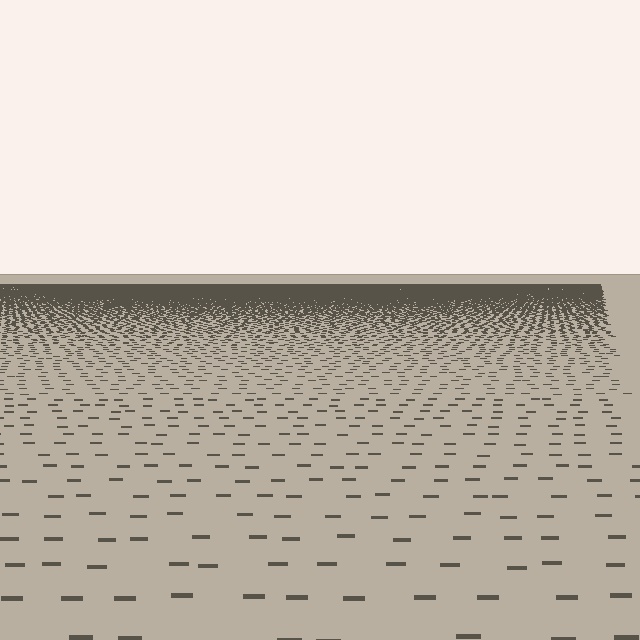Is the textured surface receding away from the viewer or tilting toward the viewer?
The surface is receding away from the viewer. Texture elements get smaller and denser toward the top.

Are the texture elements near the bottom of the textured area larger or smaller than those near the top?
Larger. Near the bottom, elements are closer to the viewer and appear at a bigger on-screen size.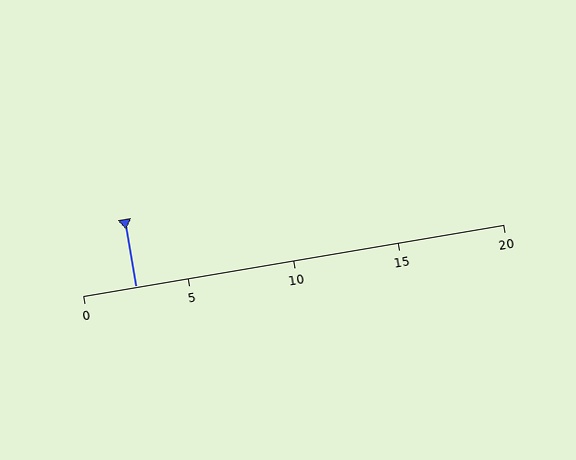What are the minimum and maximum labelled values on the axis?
The axis runs from 0 to 20.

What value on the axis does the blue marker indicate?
The marker indicates approximately 2.5.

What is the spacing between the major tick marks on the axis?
The major ticks are spaced 5 apart.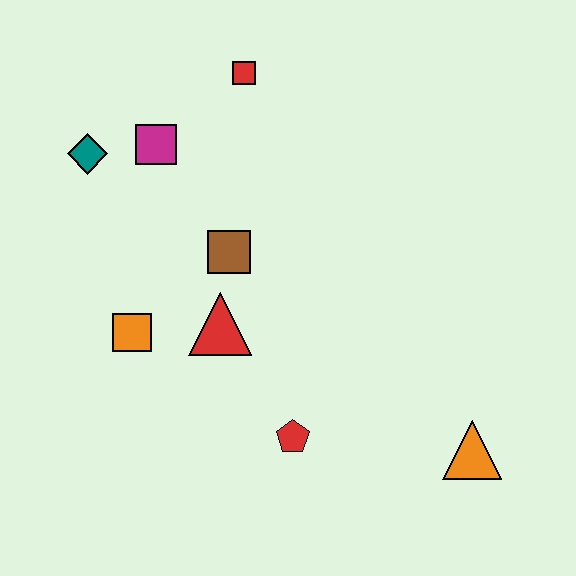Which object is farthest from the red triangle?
The orange triangle is farthest from the red triangle.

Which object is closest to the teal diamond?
The magenta square is closest to the teal diamond.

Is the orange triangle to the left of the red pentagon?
No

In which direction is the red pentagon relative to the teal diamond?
The red pentagon is below the teal diamond.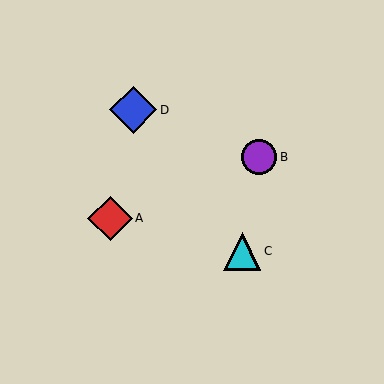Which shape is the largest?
The blue diamond (labeled D) is the largest.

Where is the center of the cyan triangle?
The center of the cyan triangle is at (242, 251).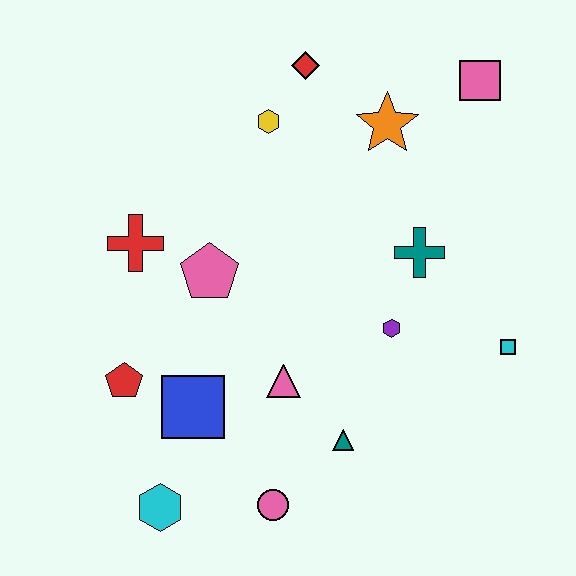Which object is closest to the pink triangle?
The teal triangle is closest to the pink triangle.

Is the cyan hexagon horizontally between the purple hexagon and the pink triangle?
No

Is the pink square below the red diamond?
Yes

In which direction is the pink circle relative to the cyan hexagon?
The pink circle is to the right of the cyan hexagon.